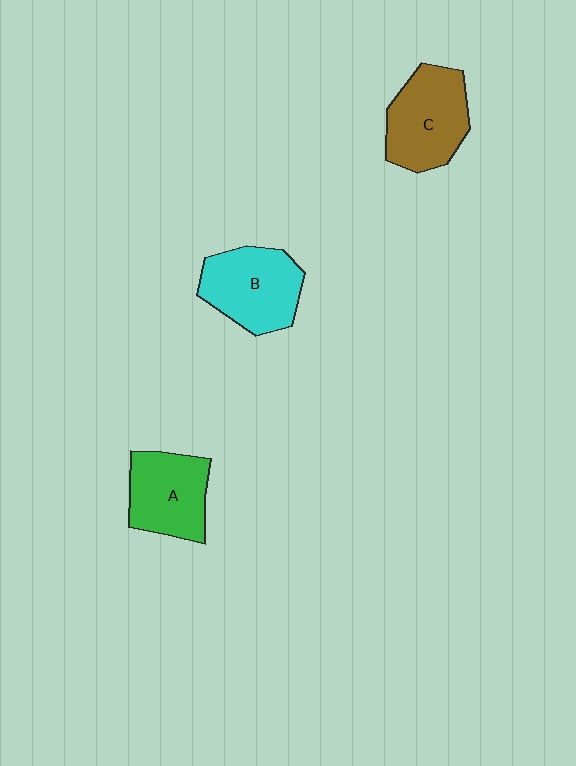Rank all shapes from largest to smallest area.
From largest to smallest: C (brown), B (cyan), A (green).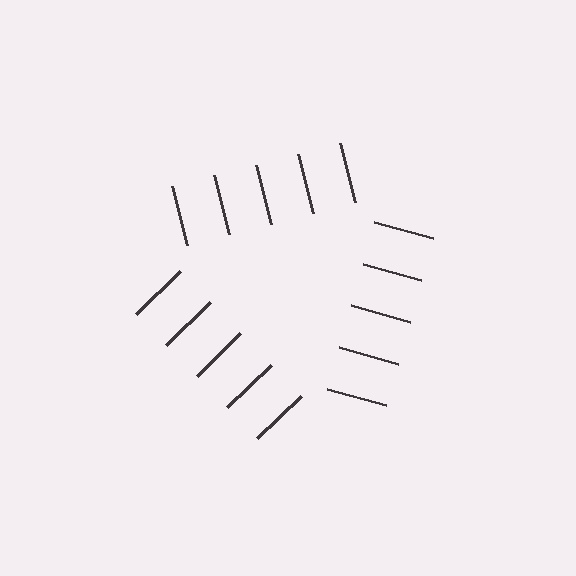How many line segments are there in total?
15 — 5 along each of the 3 edges.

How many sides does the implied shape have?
3 sides — the line-ends trace a triangle.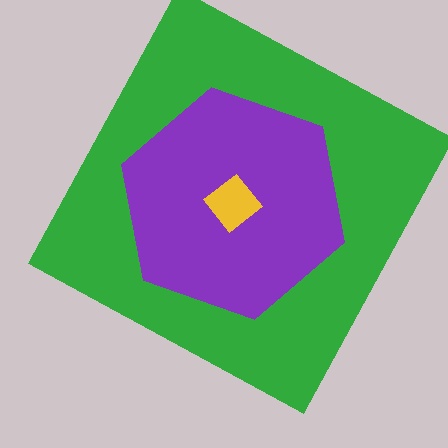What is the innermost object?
The yellow diamond.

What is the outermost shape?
The green square.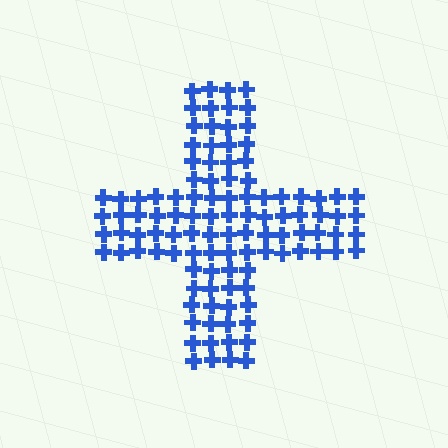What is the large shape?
The large shape is a cross.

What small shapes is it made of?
It is made of small crosses.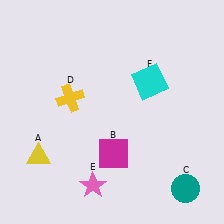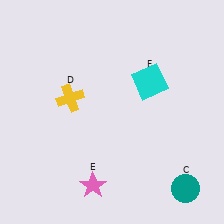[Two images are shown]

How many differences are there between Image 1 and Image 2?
There are 2 differences between the two images.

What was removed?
The magenta square (B), the yellow triangle (A) were removed in Image 2.